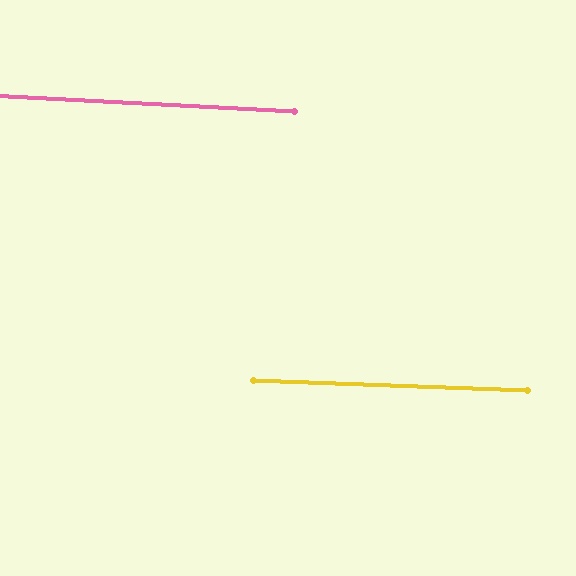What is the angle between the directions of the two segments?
Approximately 1 degree.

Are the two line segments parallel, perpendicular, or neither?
Parallel — their directions differ by only 0.7°.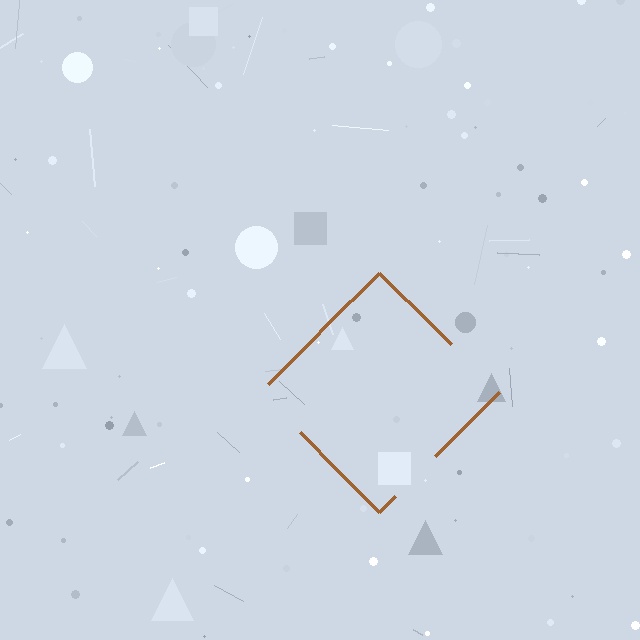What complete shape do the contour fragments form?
The contour fragments form a diamond.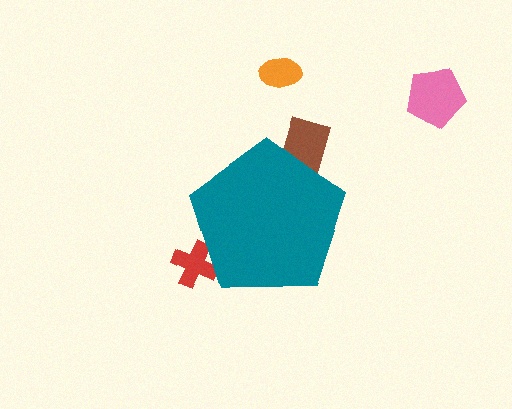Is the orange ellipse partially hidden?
No, the orange ellipse is fully visible.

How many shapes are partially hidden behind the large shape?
2 shapes are partially hidden.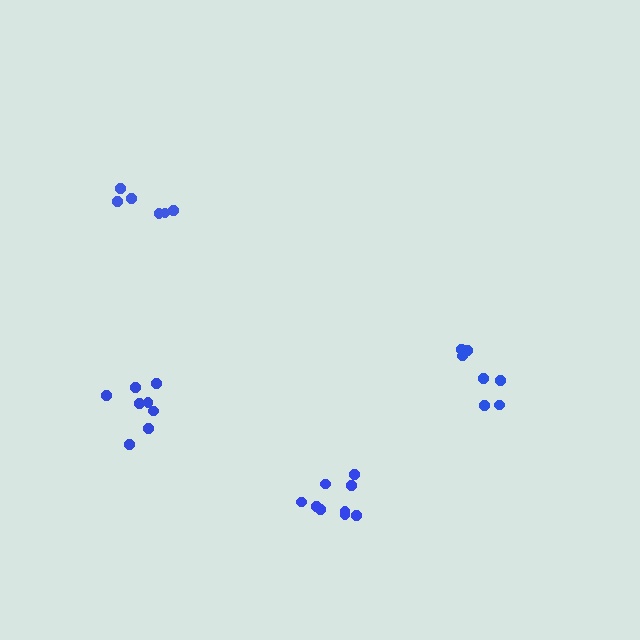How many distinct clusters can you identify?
There are 4 distinct clusters.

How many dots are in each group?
Group 1: 7 dots, Group 2: 8 dots, Group 3: 9 dots, Group 4: 6 dots (30 total).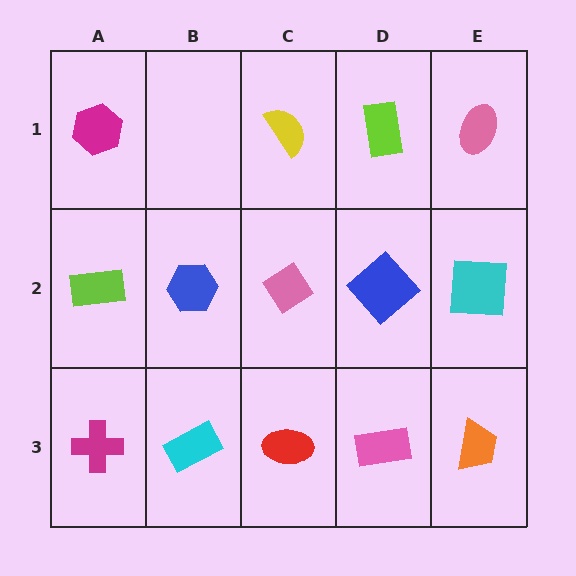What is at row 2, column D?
A blue diamond.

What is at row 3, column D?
A pink rectangle.